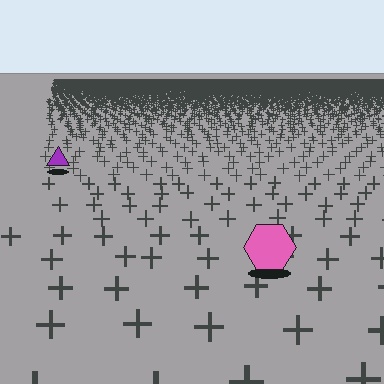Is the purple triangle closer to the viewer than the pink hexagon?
No. The pink hexagon is closer — you can tell from the texture gradient: the ground texture is coarser near it.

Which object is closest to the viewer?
The pink hexagon is closest. The texture marks near it are larger and more spread out.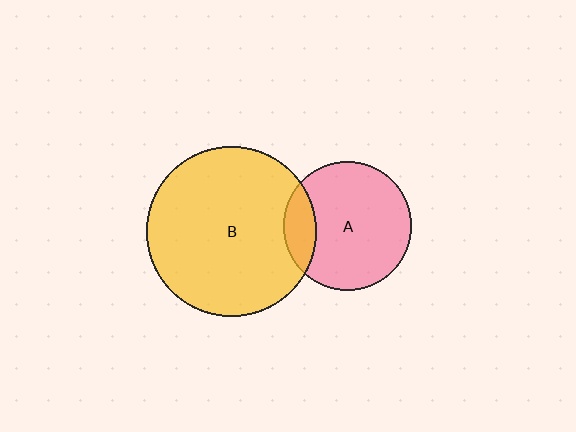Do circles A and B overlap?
Yes.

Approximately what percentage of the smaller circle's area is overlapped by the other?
Approximately 15%.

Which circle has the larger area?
Circle B (yellow).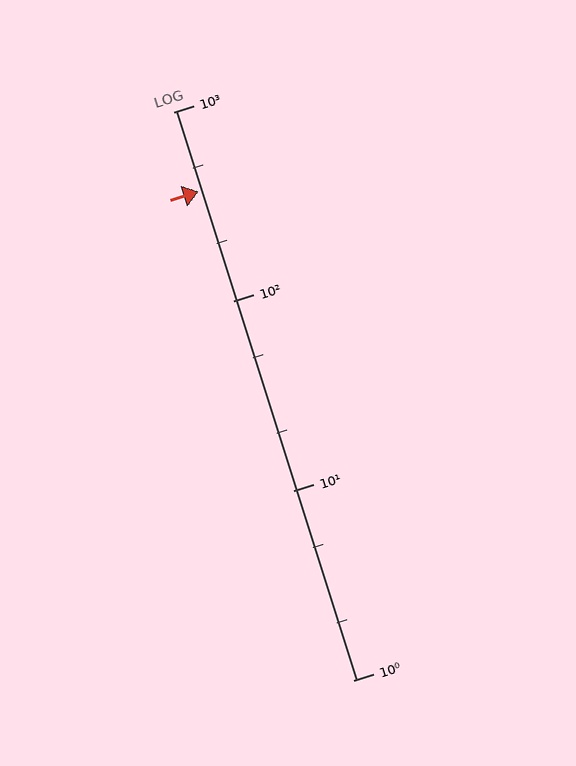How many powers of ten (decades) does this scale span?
The scale spans 3 decades, from 1 to 1000.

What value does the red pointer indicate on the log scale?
The pointer indicates approximately 380.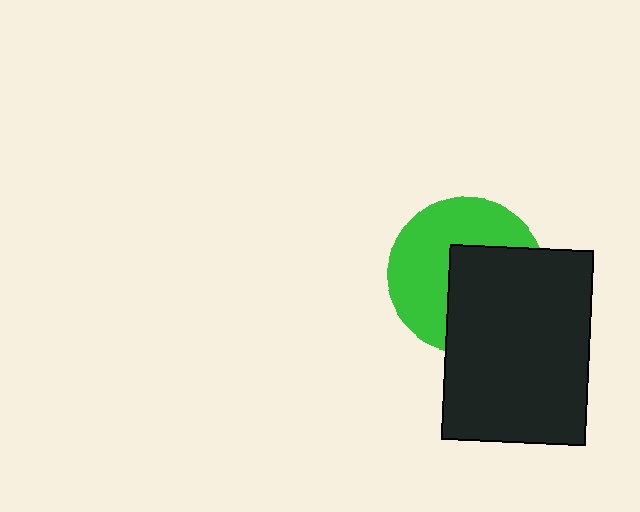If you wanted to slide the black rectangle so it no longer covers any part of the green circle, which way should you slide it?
Slide it toward the lower-right — that is the most direct way to separate the two shapes.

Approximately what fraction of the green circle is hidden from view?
Roughly 47% of the green circle is hidden behind the black rectangle.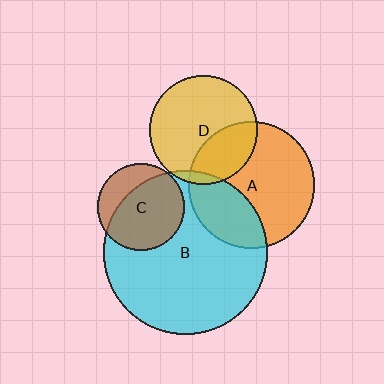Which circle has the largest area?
Circle B (cyan).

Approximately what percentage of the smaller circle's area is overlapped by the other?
Approximately 70%.